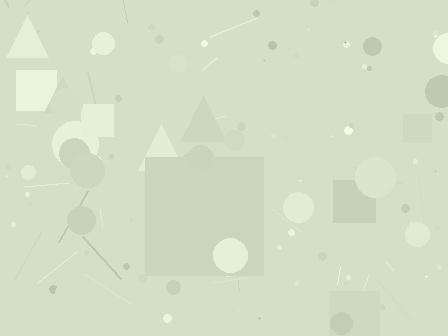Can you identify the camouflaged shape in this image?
The camouflaged shape is a square.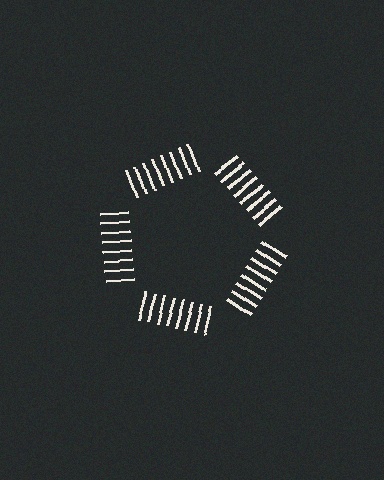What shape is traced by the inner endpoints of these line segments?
An illusory pentagon — the line segments terminate on its edges but no continuous stroke is drawn.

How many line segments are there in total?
40 — 8 along each of the 5 edges.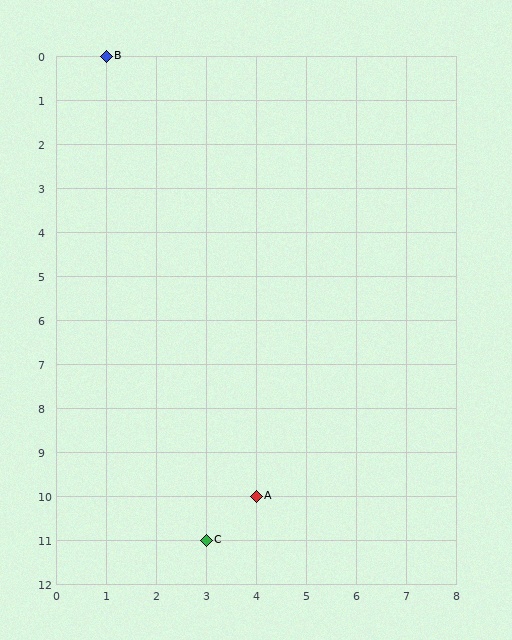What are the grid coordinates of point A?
Point A is at grid coordinates (4, 10).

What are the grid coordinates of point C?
Point C is at grid coordinates (3, 11).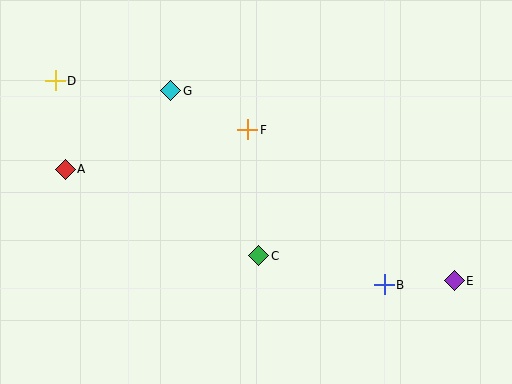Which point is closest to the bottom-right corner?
Point E is closest to the bottom-right corner.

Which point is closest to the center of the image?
Point F at (248, 130) is closest to the center.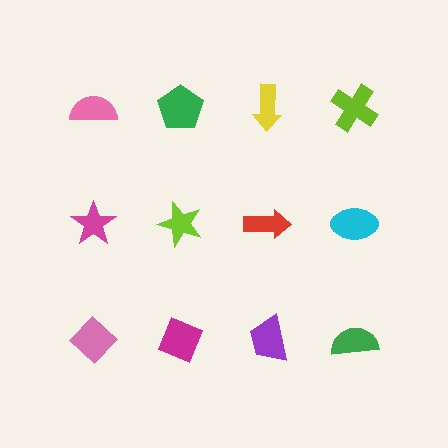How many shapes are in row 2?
4 shapes.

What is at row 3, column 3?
A purple trapezoid.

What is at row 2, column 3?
A red arrow.